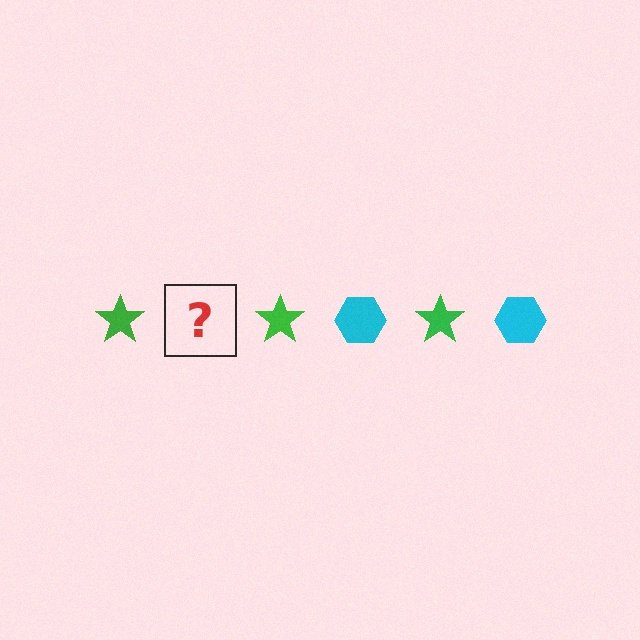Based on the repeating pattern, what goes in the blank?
The blank should be a cyan hexagon.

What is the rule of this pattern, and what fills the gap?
The rule is that the pattern alternates between green star and cyan hexagon. The gap should be filled with a cyan hexagon.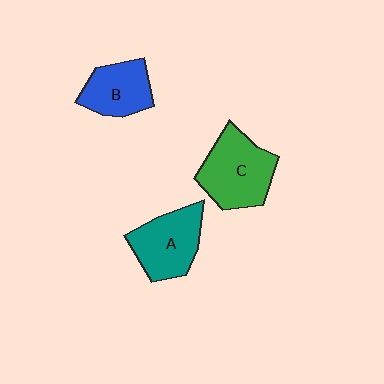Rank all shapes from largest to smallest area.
From largest to smallest: C (green), A (teal), B (blue).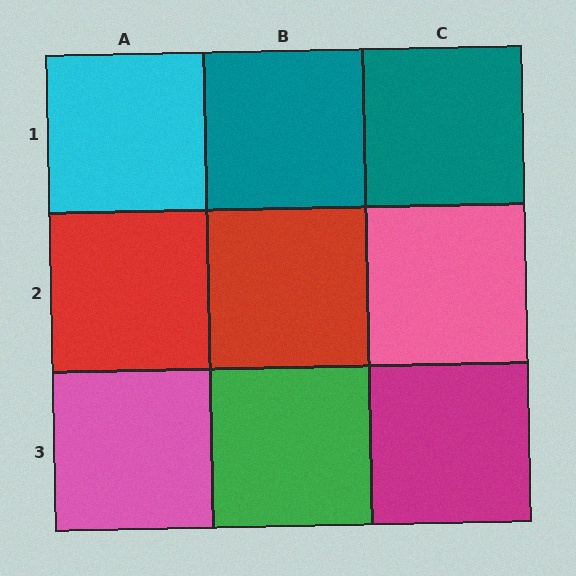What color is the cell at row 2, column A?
Red.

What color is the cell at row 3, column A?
Pink.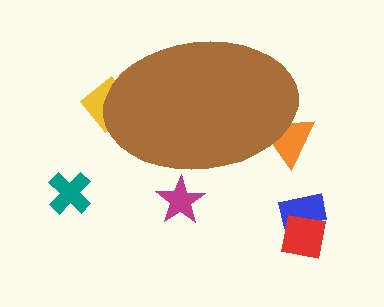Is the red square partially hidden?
No, the red square is fully visible.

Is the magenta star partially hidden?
Yes, the magenta star is partially hidden behind the brown ellipse.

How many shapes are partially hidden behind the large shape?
3 shapes are partially hidden.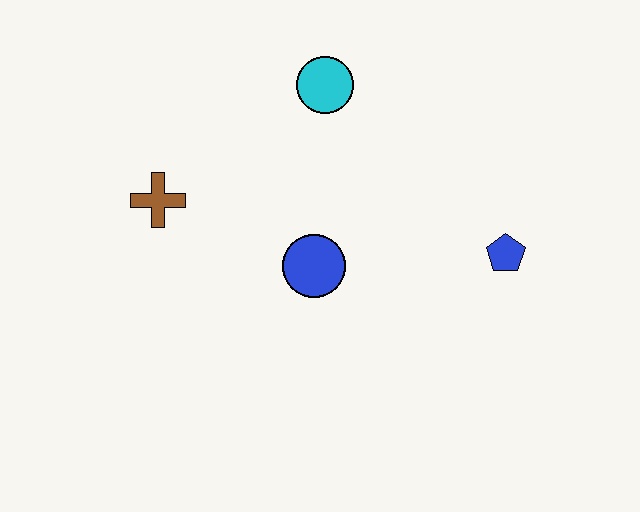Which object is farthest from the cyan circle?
The blue pentagon is farthest from the cyan circle.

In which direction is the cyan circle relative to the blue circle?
The cyan circle is above the blue circle.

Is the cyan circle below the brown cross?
No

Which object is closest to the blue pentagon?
The blue circle is closest to the blue pentagon.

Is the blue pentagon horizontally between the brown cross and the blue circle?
No